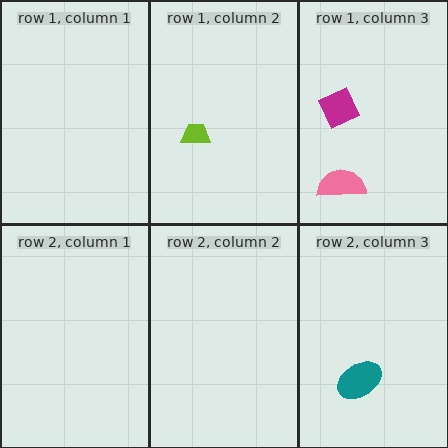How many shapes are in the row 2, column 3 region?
1.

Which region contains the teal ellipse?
The row 2, column 3 region.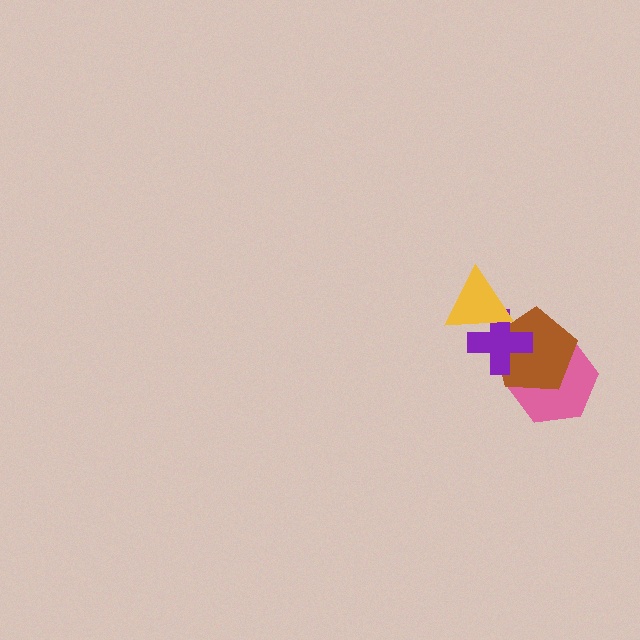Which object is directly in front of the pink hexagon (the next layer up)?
The brown pentagon is directly in front of the pink hexagon.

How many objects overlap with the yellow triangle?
2 objects overlap with the yellow triangle.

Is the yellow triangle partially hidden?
No, no other shape covers it.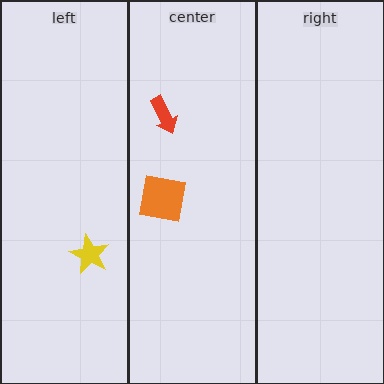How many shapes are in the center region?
2.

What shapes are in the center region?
The red arrow, the orange square.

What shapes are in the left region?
The yellow star.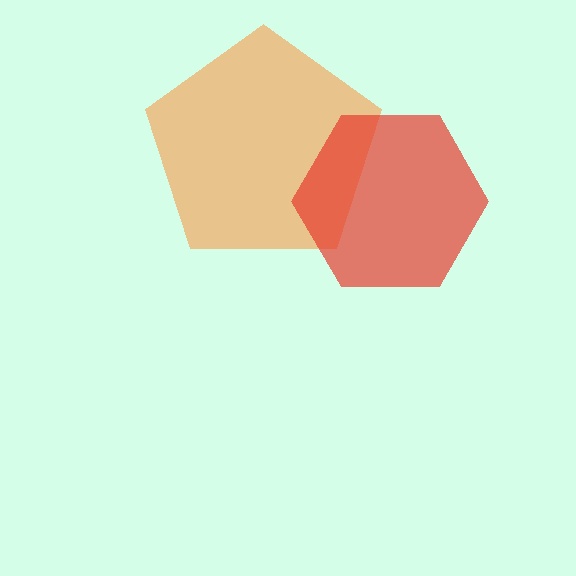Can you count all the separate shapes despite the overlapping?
Yes, there are 2 separate shapes.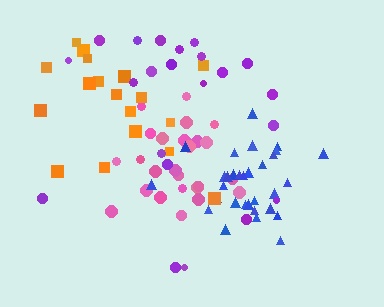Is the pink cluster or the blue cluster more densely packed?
Blue.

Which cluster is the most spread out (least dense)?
Purple.